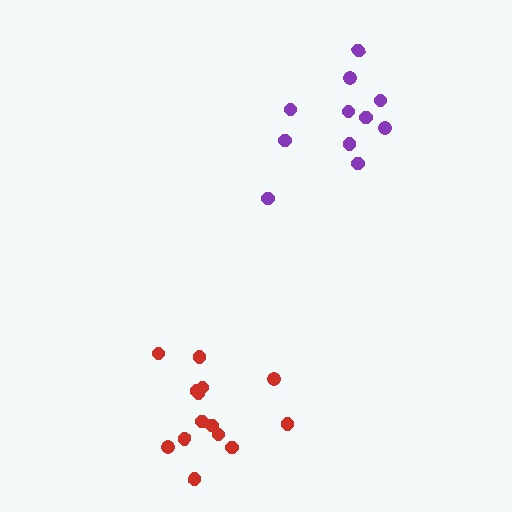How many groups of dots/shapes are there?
There are 2 groups.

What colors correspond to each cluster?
The clusters are colored: red, purple.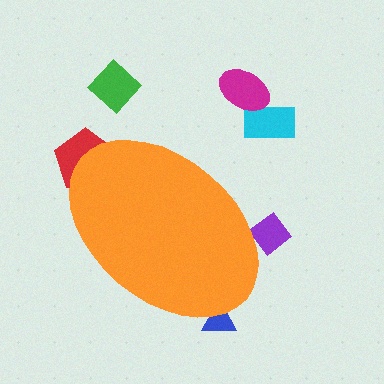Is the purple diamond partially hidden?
Yes, the purple diamond is partially hidden behind the orange ellipse.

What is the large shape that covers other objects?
An orange ellipse.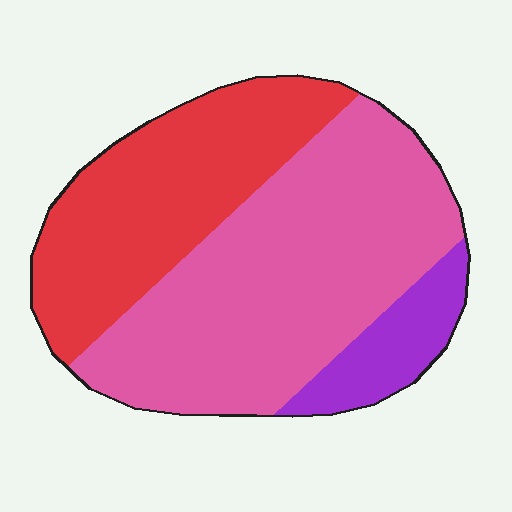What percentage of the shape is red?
Red takes up about one third (1/3) of the shape.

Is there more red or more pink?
Pink.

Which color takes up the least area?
Purple, at roughly 10%.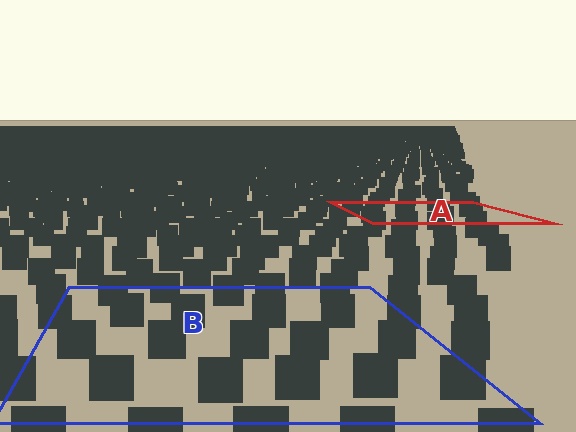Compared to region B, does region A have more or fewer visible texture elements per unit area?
Region A has more texture elements per unit area — they are packed more densely because it is farther away.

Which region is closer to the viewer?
Region B is closer. The texture elements there are larger and more spread out.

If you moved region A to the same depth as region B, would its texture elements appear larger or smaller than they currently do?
They would appear larger. At a closer depth, the same texture elements are projected at a bigger on-screen size.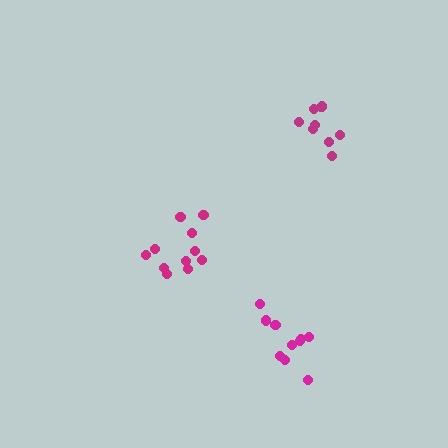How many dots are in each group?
Group 1: 10 dots, Group 2: 9 dots, Group 3: 11 dots (30 total).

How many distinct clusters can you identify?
There are 3 distinct clusters.